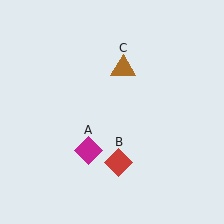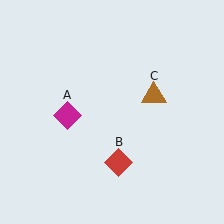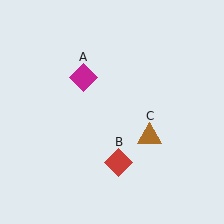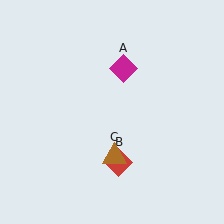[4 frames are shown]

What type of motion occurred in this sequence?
The magenta diamond (object A), brown triangle (object C) rotated clockwise around the center of the scene.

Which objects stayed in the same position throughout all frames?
Red diamond (object B) remained stationary.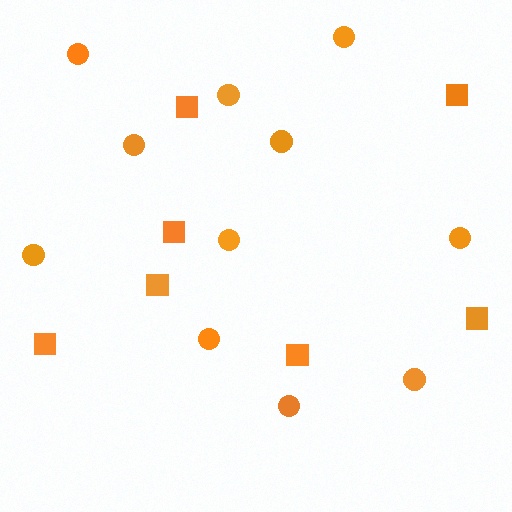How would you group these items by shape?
There are 2 groups: one group of circles (11) and one group of squares (7).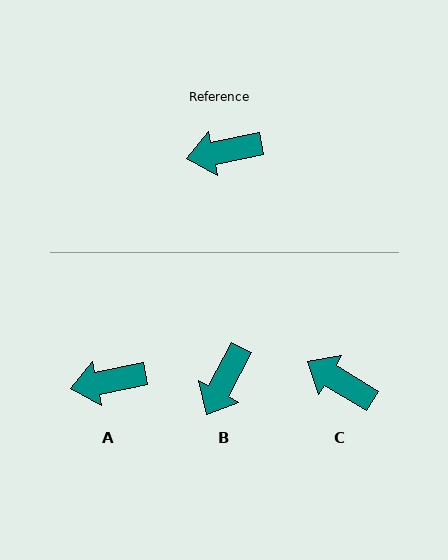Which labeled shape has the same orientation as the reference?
A.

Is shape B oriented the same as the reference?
No, it is off by about 50 degrees.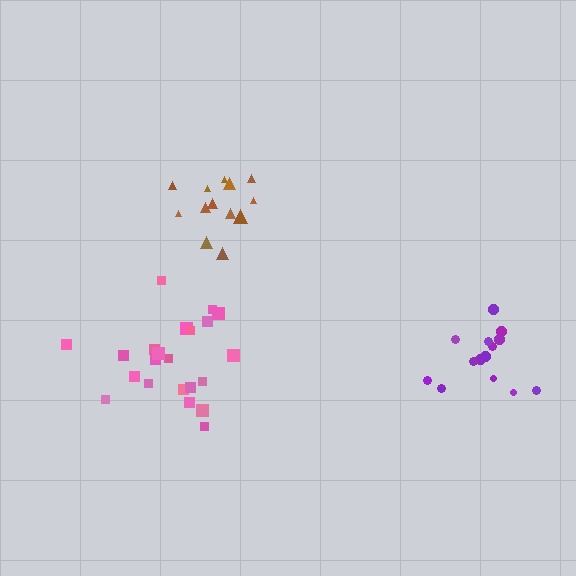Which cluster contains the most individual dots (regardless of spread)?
Pink (22).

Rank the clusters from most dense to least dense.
brown, pink, purple.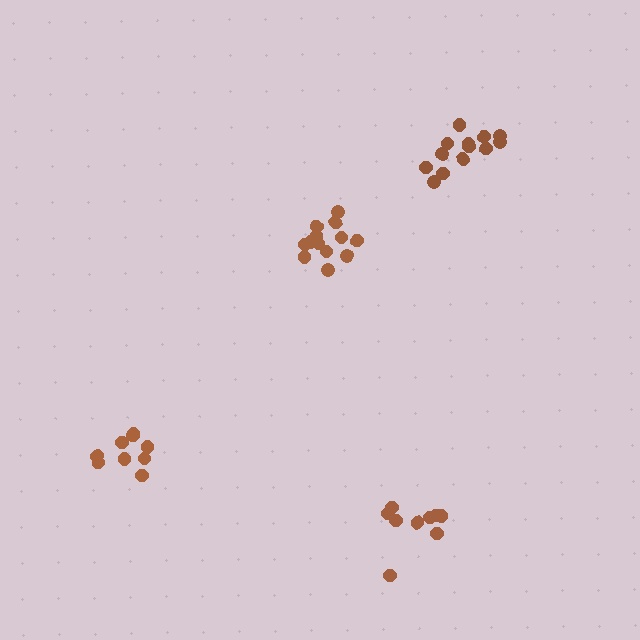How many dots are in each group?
Group 1: 13 dots, Group 2: 9 dots, Group 3: 13 dots, Group 4: 9 dots (44 total).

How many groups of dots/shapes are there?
There are 4 groups.